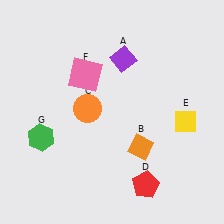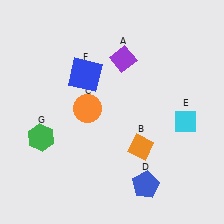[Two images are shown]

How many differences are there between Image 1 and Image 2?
There are 3 differences between the two images.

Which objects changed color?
D changed from red to blue. E changed from yellow to cyan. F changed from pink to blue.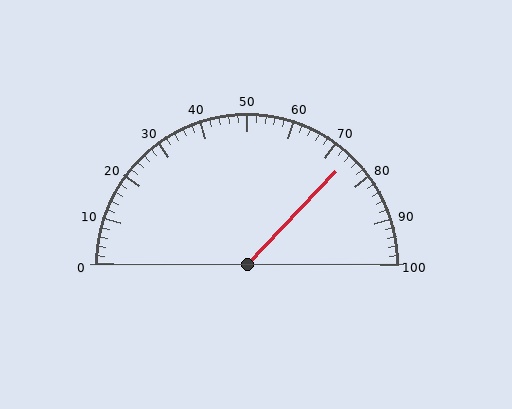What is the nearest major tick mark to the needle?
The nearest major tick mark is 70.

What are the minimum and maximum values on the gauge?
The gauge ranges from 0 to 100.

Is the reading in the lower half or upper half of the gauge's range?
The reading is in the upper half of the range (0 to 100).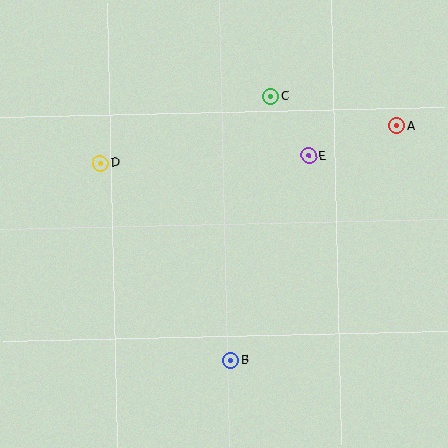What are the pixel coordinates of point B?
Point B is at (231, 360).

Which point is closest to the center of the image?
Point E at (309, 156) is closest to the center.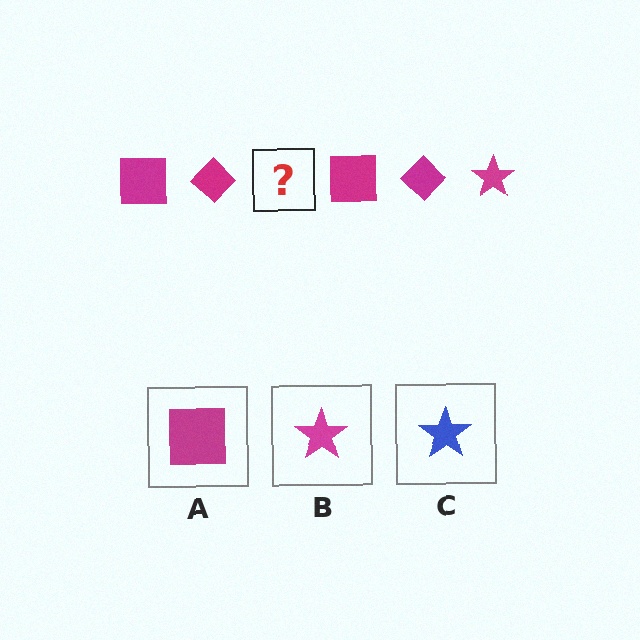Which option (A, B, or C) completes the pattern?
B.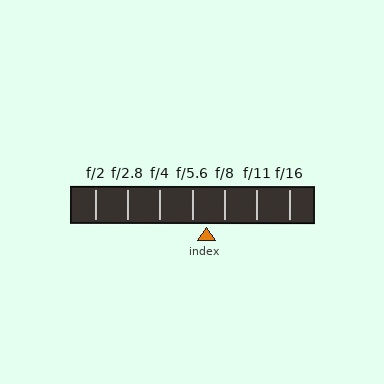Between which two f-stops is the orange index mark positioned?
The index mark is between f/5.6 and f/8.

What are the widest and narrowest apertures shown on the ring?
The widest aperture shown is f/2 and the narrowest is f/16.